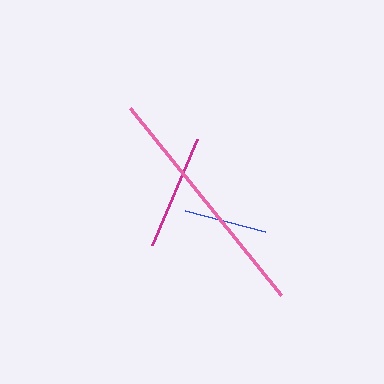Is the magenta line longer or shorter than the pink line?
The pink line is longer than the magenta line.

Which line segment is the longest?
The pink line is the longest at approximately 241 pixels.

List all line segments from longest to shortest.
From longest to shortest: pink, magenta, blue.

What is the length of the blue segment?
The blue segment is approximately 83 pixels long.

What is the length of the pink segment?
The pink segment is approximately 241 pixels long.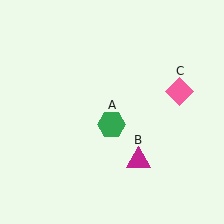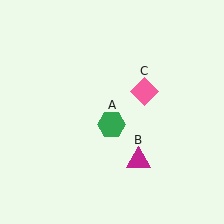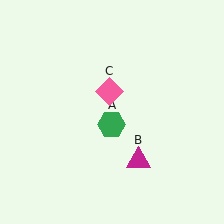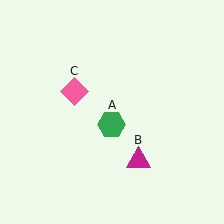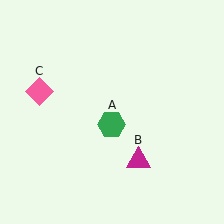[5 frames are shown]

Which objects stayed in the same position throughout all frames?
Green hexagon (object A) and magenta triangle (object B) remained stationary.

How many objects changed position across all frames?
1 object changed position: pink diamond (object C).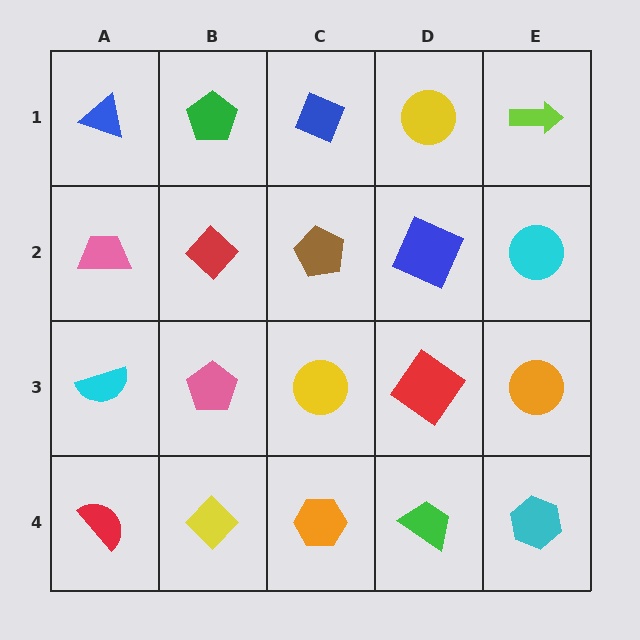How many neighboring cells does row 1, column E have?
2.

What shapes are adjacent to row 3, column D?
A blue square (row 2, column D), a green trapezoid (row 4, column D), a yellow circle (row 3, column C), an orange circle (row 3, column E).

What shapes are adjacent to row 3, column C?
A brown pentagon (row 2, column C), an orange hexagon (row 4, column C), a pink pentagon (row 3, column B), a red diamond (row 3, column D).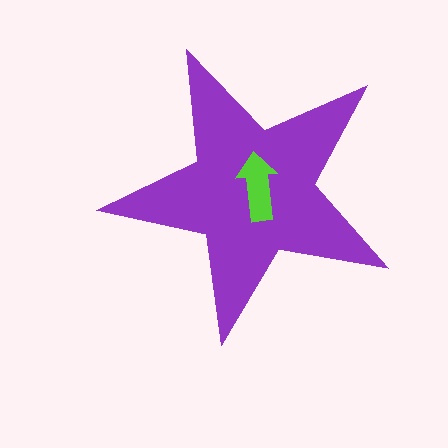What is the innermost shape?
The lime arrow.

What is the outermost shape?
The purple star.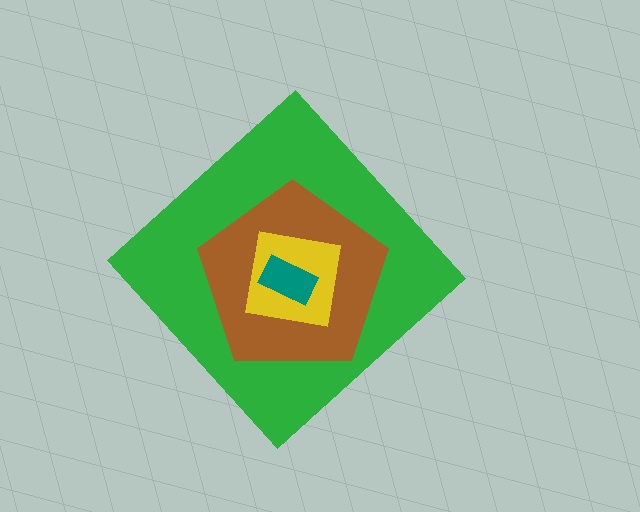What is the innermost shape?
The teal rectangle.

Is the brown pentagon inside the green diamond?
Yes.